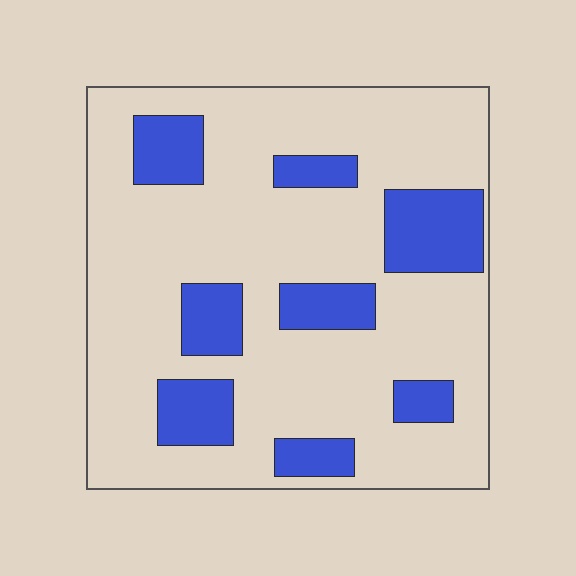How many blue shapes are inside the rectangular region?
8.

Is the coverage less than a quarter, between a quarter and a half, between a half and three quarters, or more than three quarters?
Less than a quarter.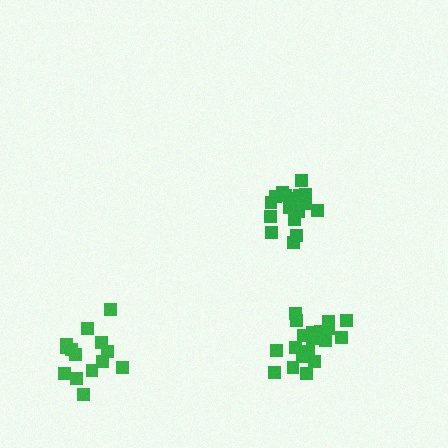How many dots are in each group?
Group 1: 14 dots, Group 2: 20 dots, Group 3: 18 dots (52 total).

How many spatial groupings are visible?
There are 3 spatial groupings.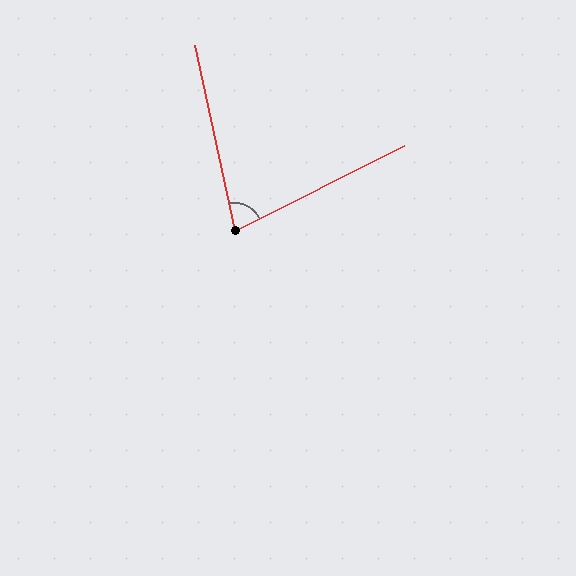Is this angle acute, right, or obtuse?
It is acute.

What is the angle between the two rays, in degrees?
Approximately 75 degrees.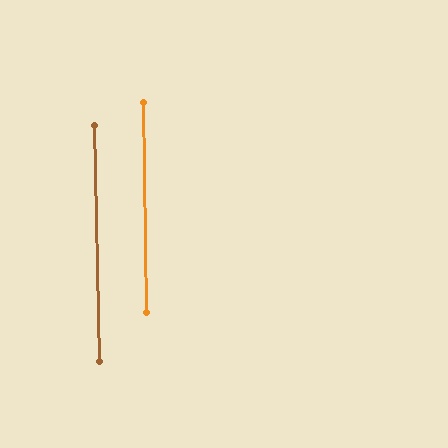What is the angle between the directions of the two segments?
Approximately 0 degrees.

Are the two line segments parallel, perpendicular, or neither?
Parallel — their directions differ by only 0.5°.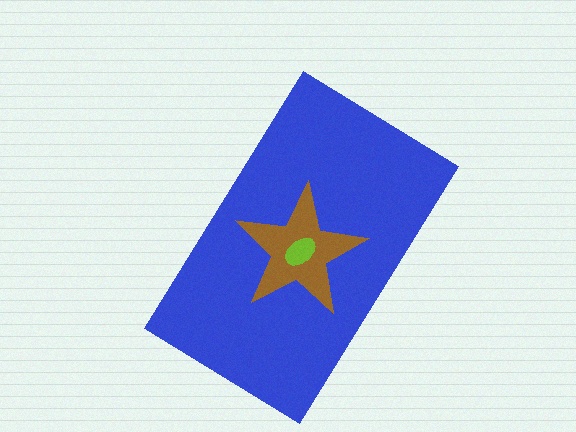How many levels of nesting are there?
3.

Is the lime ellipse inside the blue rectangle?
Yes.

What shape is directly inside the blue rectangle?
The brown star.